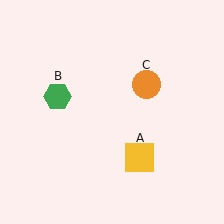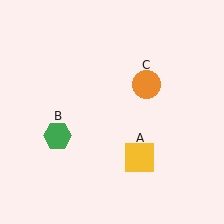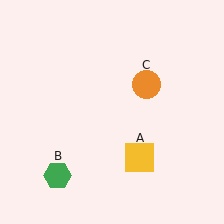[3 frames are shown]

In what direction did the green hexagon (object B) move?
The green hexagon (object B) moved down.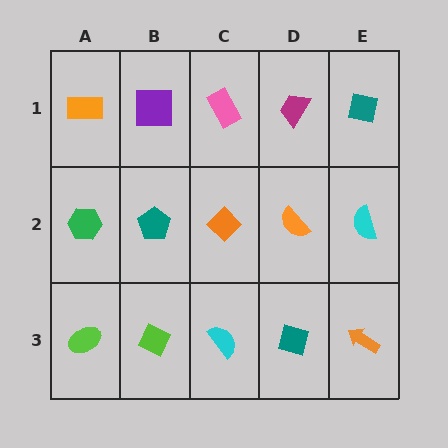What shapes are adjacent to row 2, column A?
An orange rectangle (row 1, column A), a lime ellipse (row 3, column A), a teal pentagon (row 2, column B).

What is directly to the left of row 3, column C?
A lime diamond.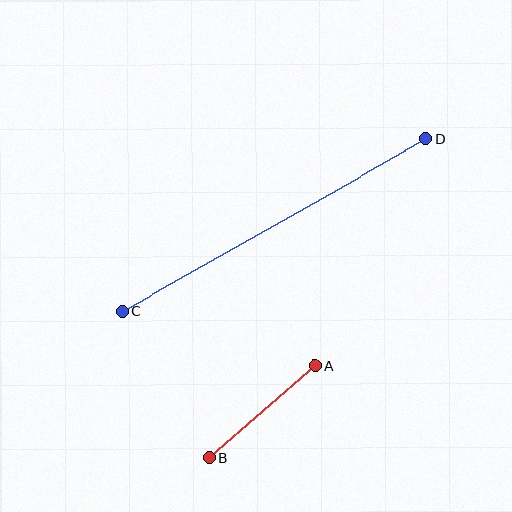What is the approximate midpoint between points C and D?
The midpoint is at approximately (274, 225) pixels.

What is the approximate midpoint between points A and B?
The midpoint is at approximately (262, 412) pixels.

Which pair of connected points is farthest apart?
Points C and D are farthest apart.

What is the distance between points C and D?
The distance is approximately 349 pixels.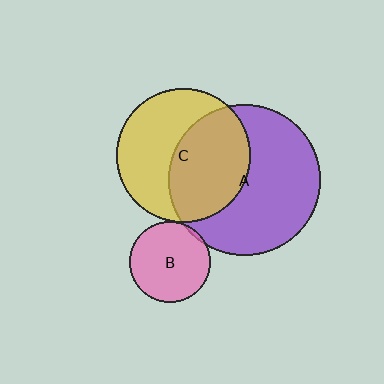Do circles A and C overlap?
Yes.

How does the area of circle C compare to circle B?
Approximately 2.7 times.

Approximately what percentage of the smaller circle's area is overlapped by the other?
Approximately 50%.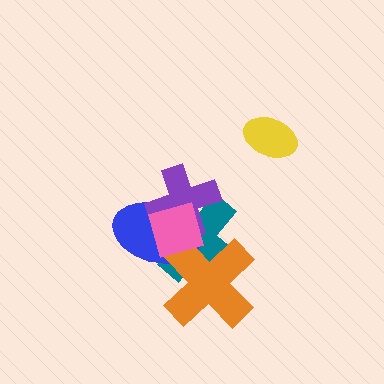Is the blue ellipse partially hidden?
Yes, it is partially covered by another shape.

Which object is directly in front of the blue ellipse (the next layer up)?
The orange cross is directly in front of the blue ellipse.